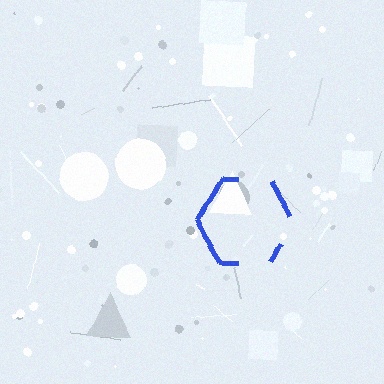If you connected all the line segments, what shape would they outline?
They would outline a hexagon.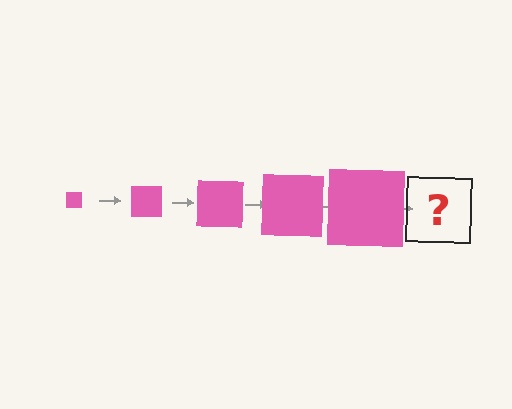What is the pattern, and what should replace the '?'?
The pattern is that the square gets progressively larger each step. The '?' should be a pink square, larger than the previous one.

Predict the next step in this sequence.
The next step is a pink square, larger than the previous one.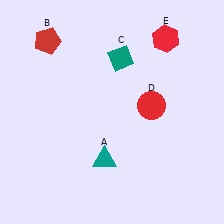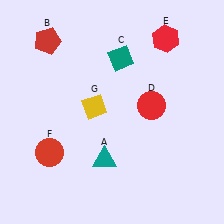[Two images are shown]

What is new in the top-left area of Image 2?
A yellow diamond (G) was added in the top-left area of Image 2.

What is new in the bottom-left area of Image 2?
A red circle (F) was added in the bottom-left area of Image 2.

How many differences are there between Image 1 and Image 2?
There are 2 differences between the two images.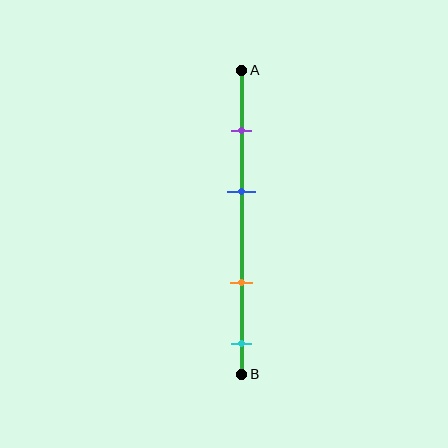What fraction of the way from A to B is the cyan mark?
The cyan mark is approximately 90% (0.9) of the way from A to B.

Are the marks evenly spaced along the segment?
No, the marks are not evenly spaced.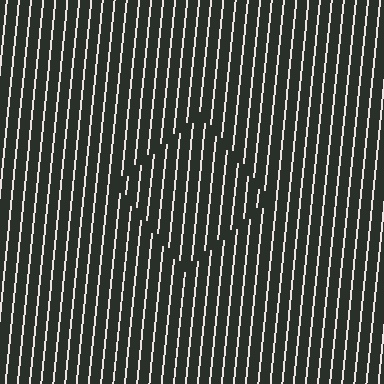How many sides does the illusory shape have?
4 sides — the line-ends trace a square.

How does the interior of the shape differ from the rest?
The interior of the shape contains the same grating, shifted by half a period — the contour is defined by the phase discontinuity where line-ends from the inner and outer gratings abut.